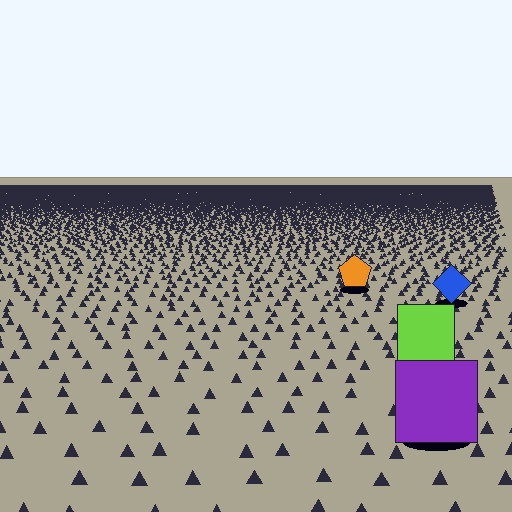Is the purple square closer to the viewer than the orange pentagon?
Yes. The purple square is closer — you can tell from the texture gradient: the ground texture is coarser near it.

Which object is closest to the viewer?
The purple square is closest. The texture marks near it are larger and more spread out.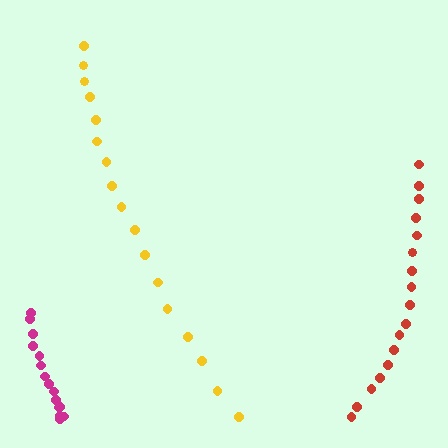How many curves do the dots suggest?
There are 3 distinct paths.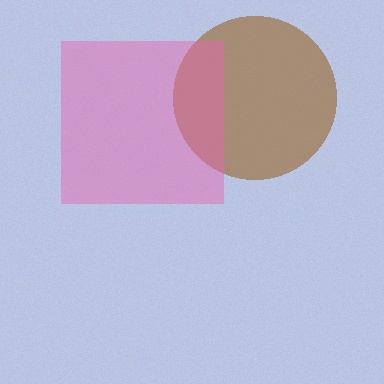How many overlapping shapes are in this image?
There are 2 overlapping shapes in the image.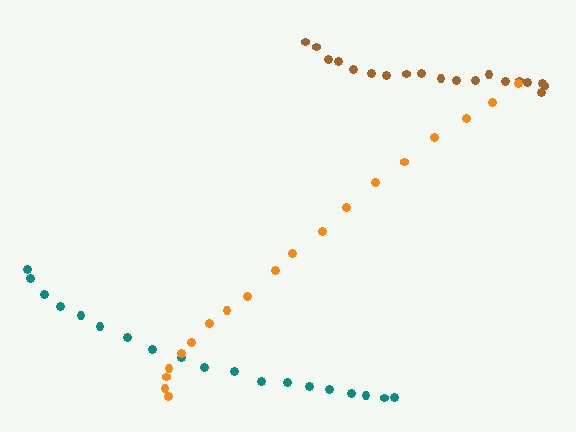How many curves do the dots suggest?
There are 3 distinct paths.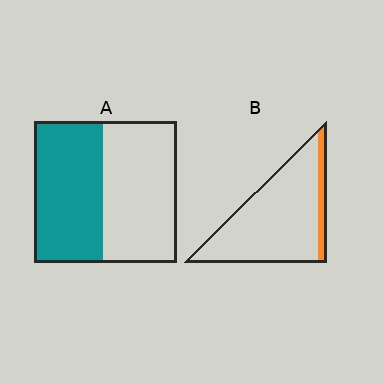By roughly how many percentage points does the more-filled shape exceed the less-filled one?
By roughly 35 percentage points (A over B).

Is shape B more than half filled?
No.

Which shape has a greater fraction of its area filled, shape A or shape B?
Shape A.